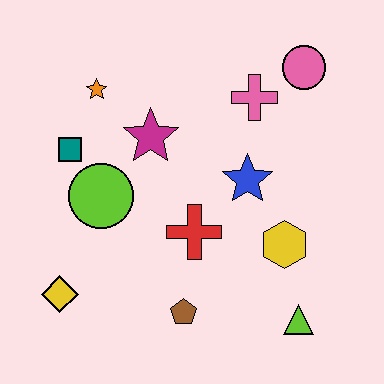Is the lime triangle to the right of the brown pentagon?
Yes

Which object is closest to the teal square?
The lime circle is closest to the teal square.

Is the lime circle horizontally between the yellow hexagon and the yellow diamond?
Yes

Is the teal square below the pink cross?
Yes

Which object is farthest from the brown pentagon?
The pink circle is farthest from the brown pentagon.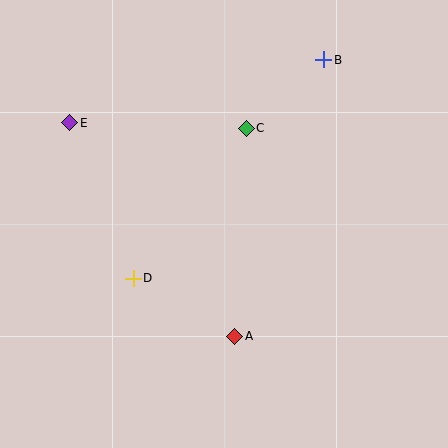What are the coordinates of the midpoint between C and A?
The midpoint between C and A is at (240, 232).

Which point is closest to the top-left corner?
Point E is closest to the top-left corner.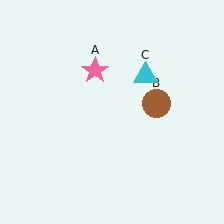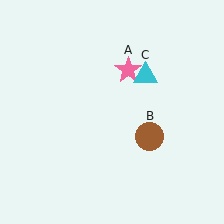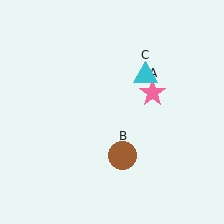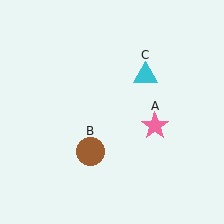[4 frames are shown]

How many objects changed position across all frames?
2 objects changed position: pink star (object A), brown circle (object B).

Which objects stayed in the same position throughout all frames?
Cyan triangle (object C) remained stationary.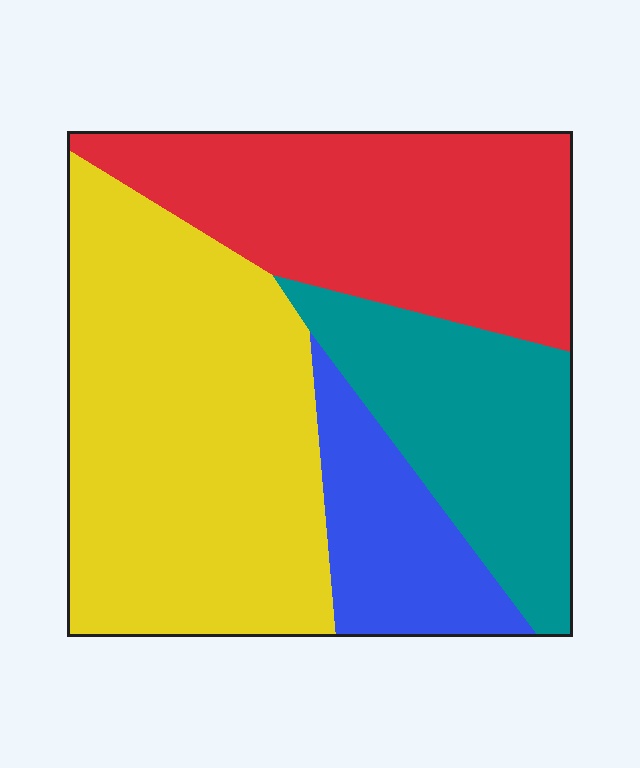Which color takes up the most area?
Yellow, at roughly 40%.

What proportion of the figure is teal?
Teal covers 19% of the figure.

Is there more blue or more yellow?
Yellow.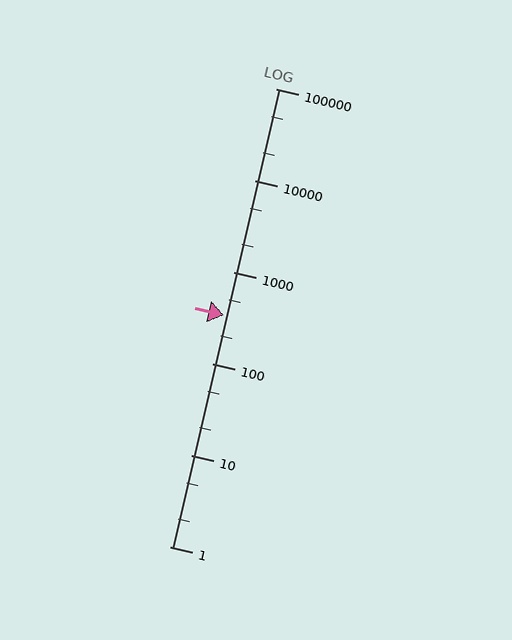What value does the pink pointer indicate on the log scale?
The pointer indicates approximately 340.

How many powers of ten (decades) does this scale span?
The scale spans 5 decades, from 1 to 100000.